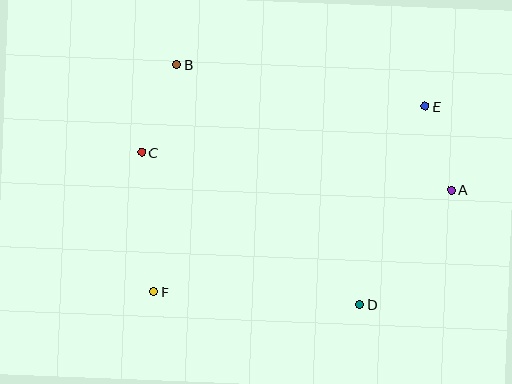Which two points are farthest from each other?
Points E and F are farthest from each other.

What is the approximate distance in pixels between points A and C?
The distance between A and C is approximately 312 pixels.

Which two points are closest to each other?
Points A and E are closest to each other.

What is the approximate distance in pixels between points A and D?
The distance between A and D is approximately 147 pixels.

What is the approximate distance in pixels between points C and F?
The distance between C and F is approximately 140 pixels.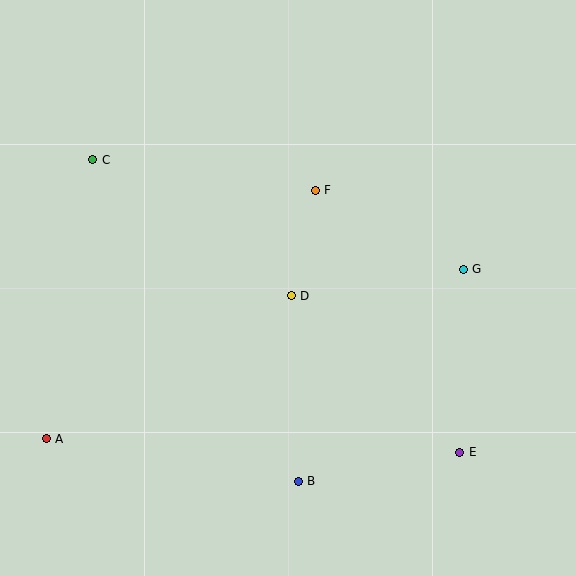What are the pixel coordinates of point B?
Point B is at (298, 481).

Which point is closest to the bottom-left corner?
Point A is closest to the bottom-left corner.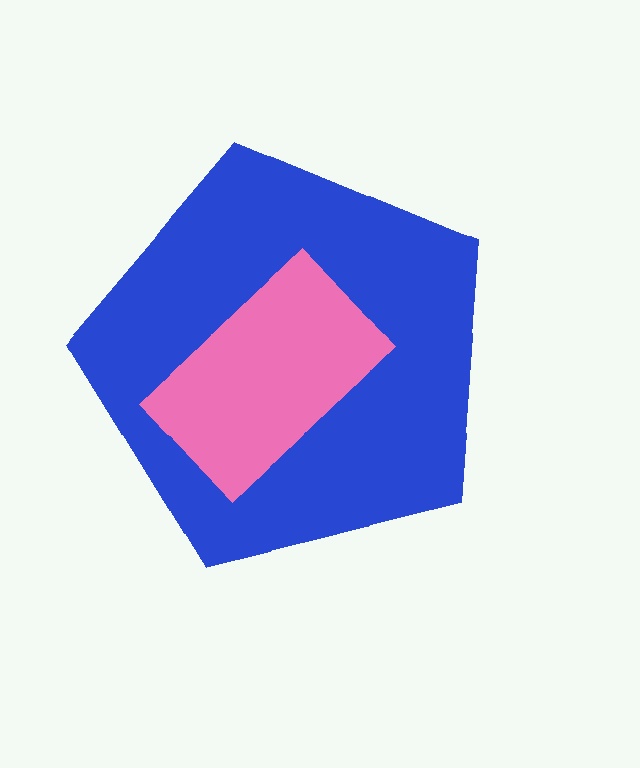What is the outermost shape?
The blue pentagon.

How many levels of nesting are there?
2.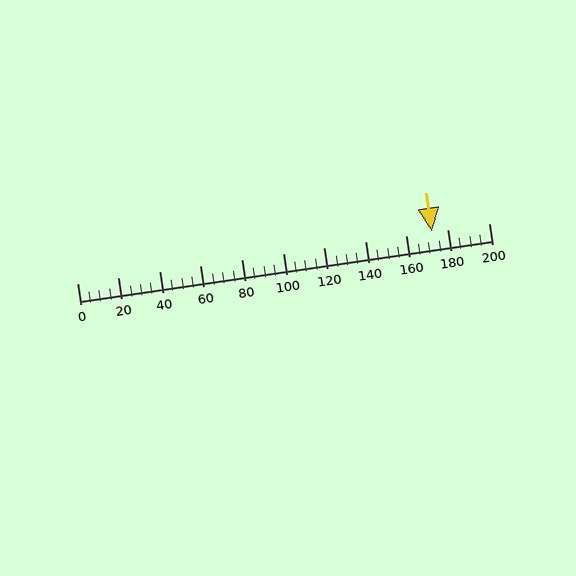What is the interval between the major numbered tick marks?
The major tick marks are spaced 20 units apart.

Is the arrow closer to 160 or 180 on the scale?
The arrow is closer to 180.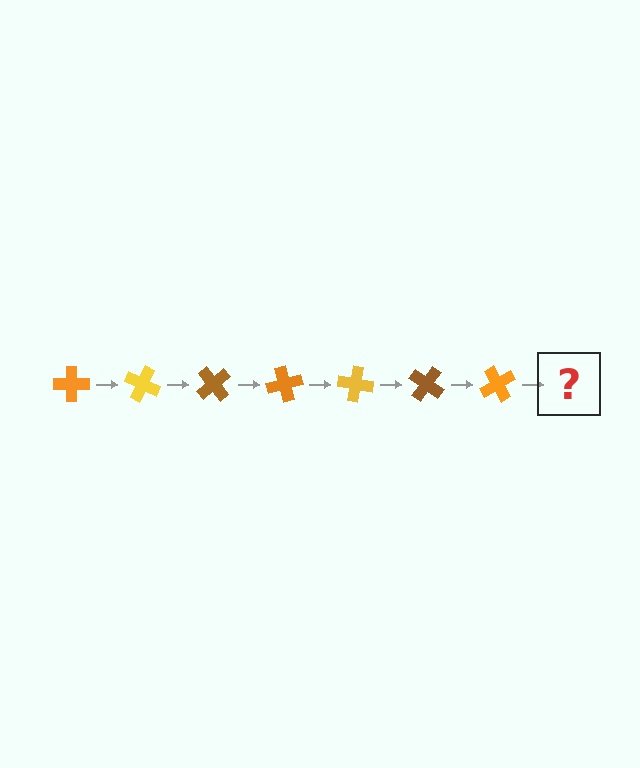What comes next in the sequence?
The next element should be a yellow cross, rotated 175 degrees from the start.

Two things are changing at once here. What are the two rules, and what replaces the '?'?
The two rules are that it rotates 25 degrees each step and the color cycles through orange, yellow, and brown. The '?' should be a yellow cross, rotated 175 degrees from the start.